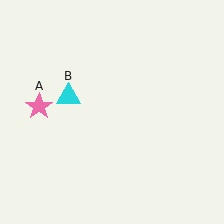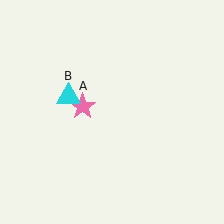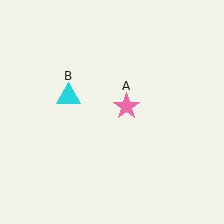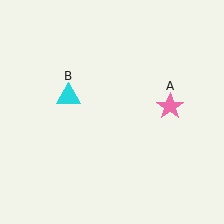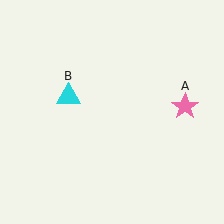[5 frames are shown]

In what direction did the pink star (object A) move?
The pink star (object A) moved right.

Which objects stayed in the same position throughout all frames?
Cyan triangle (object B) remained stationary.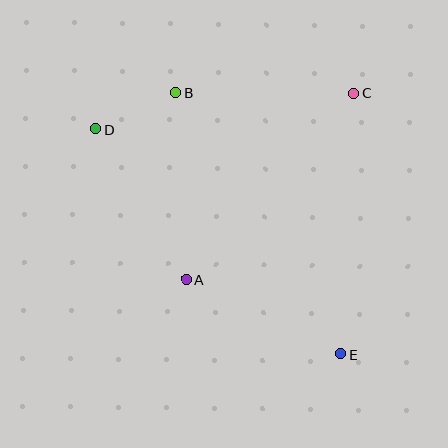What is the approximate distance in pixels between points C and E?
The distance between C and E is approximately 262 pixels.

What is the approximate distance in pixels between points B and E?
The distance between B and E is approximately 310 pixels.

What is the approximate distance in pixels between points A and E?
The distance between A and E is approximately 172 pixels.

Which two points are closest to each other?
Points B and D are closest to each other.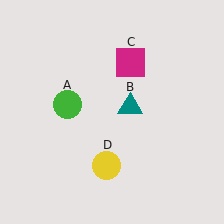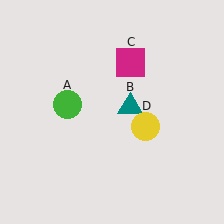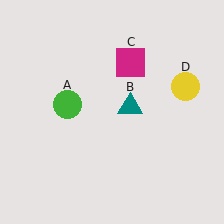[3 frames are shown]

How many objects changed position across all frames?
1 object changed position: yellow circle (object D).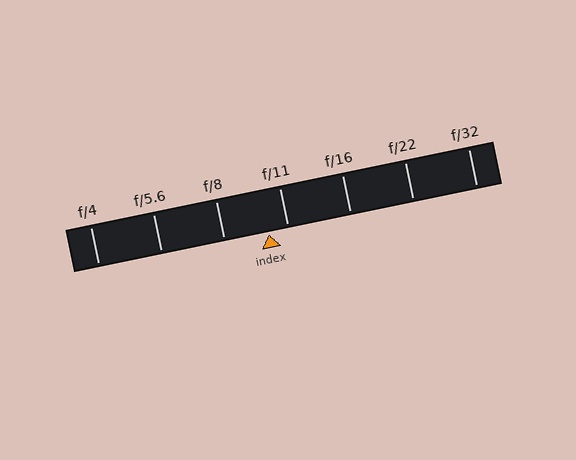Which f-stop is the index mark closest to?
The index mark is closest to f/11.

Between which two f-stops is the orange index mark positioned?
The index mark is between f/8 and f/11.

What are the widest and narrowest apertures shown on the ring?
The widest aperture shown is f/4 and the narrowest is f/32.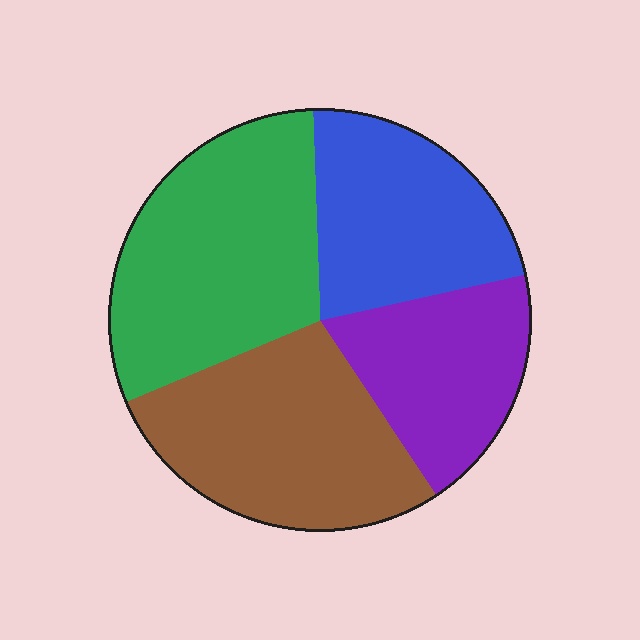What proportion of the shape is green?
Green takes up about one third (1/3) of the shape.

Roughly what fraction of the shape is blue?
Blue takes up about one fifth (1/5) of the shape.